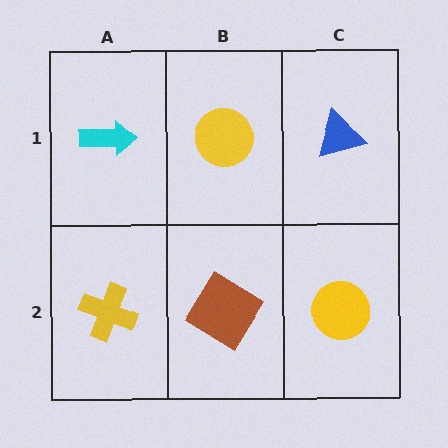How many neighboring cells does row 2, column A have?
2.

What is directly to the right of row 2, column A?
A brown diamond.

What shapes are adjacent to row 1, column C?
A yellow circle (row 2, column C), a yellow circle (row 1, column B).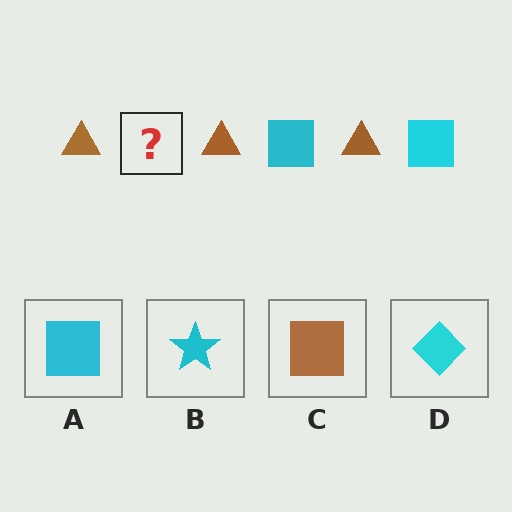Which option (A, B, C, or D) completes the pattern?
A.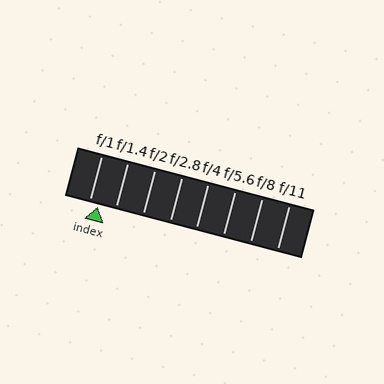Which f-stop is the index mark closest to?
The index mark is closest to f/1.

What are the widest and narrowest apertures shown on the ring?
The widest aperture shown is f/1 and the narrowest is f/11.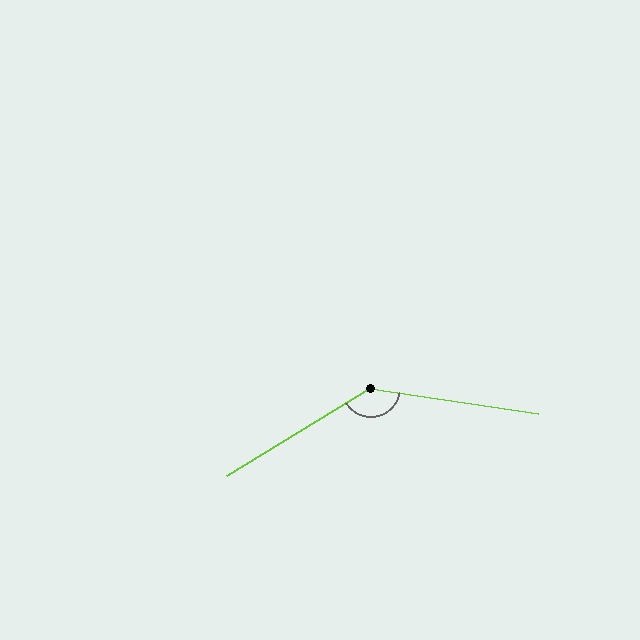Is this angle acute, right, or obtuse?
It is obtuse.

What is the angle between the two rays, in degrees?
Approximately 140 degrees.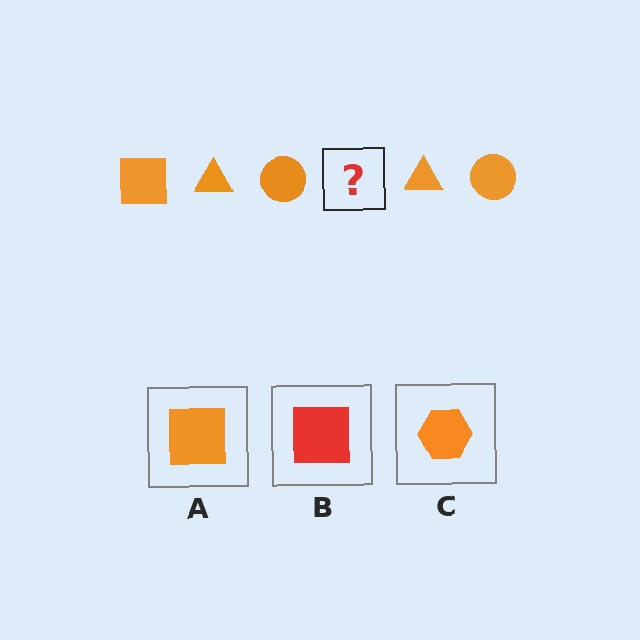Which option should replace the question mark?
Option A.